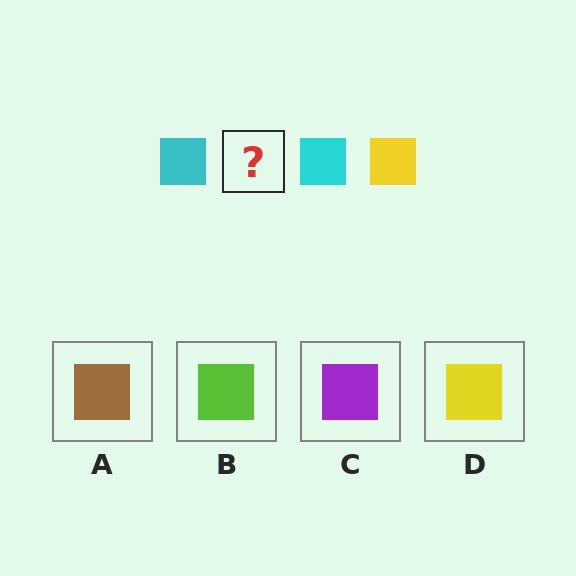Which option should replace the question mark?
Option D.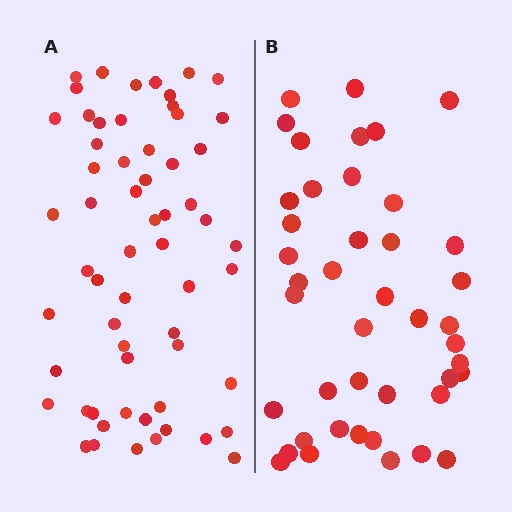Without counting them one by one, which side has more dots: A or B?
Region A (the left region) has more dots.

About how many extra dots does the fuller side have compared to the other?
Region A has approximately 15 more dots than region B.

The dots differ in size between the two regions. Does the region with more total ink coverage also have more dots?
No. Region B has more total ink coverage because its dots are larger, but region A actually contains more individual dots. Total area can be misleading — the number of items is what matters here.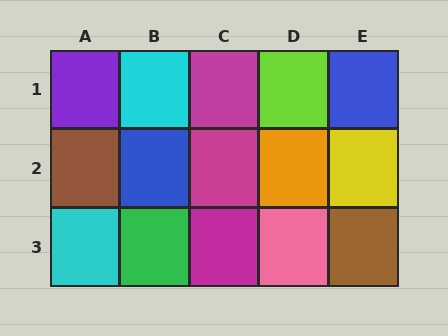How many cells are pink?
1 cell is pink.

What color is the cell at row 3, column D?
Pink.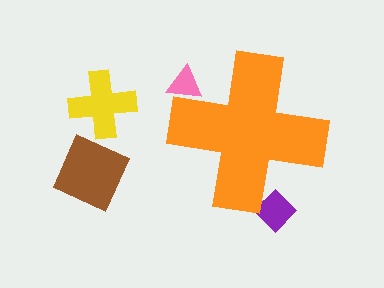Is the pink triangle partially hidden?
Yes, the pink triangle is partially hidden behind the orange cross.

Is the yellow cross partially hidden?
No, the yellow cross is fully visible.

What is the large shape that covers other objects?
An orange cross.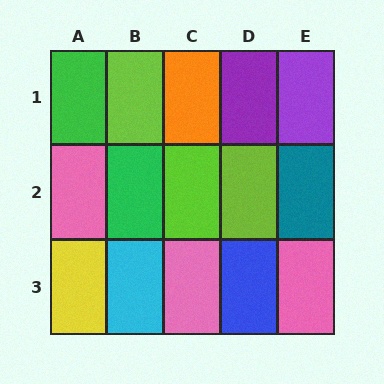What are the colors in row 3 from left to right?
Yellow, cyan, pink, blue, pink.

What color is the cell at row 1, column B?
Lime.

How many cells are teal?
1 cell is teal.